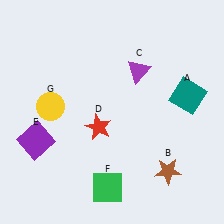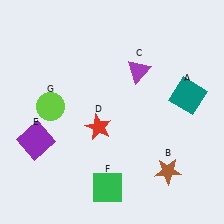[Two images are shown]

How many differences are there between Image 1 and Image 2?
There is 1 difference between the two images.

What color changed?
The circle (G) changed from yellow in Image 1 to lime in Image 2.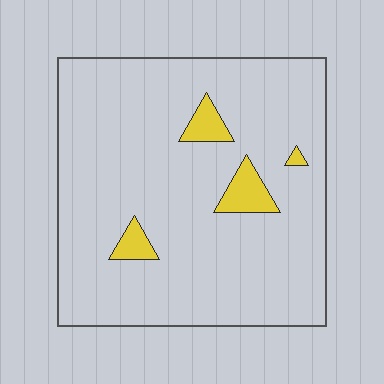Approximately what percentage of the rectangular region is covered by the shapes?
Approximately 5%.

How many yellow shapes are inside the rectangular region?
4.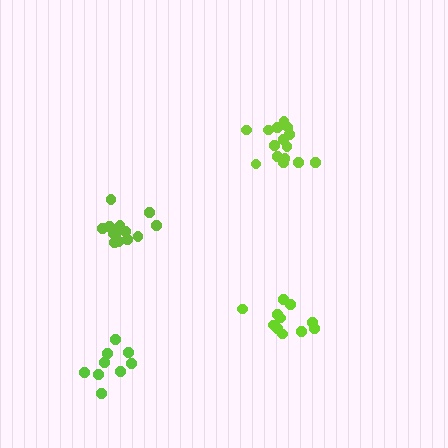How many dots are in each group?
Group 1: 11 dots, Group 2: 13 dots, Group 3: 9 dots, Group 4: 15 dots (48 total).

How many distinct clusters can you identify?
There are 4 distinct clusters.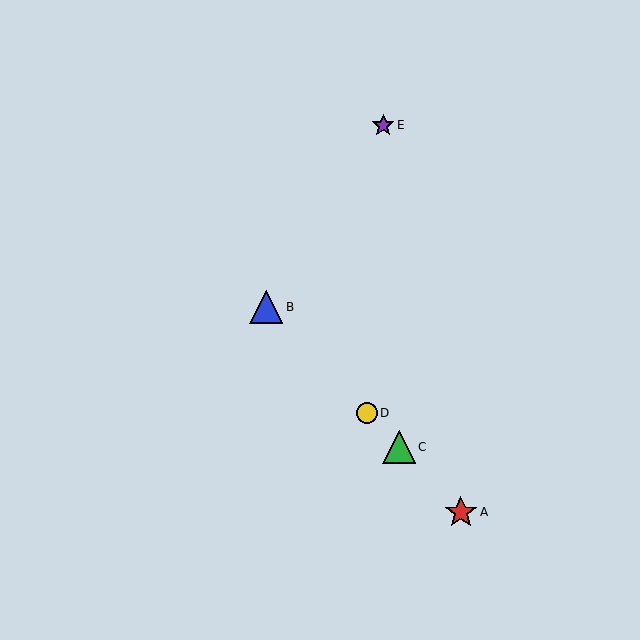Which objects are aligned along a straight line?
Objects A, B, C, D are aligned along a straight line.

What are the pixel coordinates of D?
Object D is at (367, 413).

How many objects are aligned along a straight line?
4 objects (A, B, C, D) are aligned along a straight line.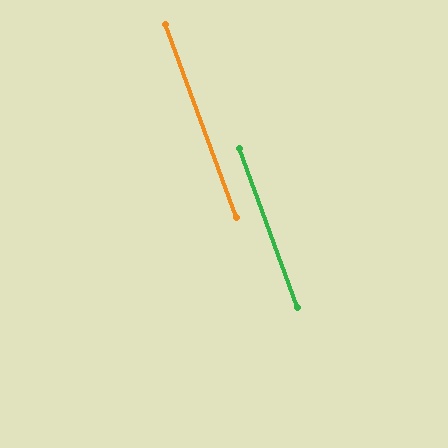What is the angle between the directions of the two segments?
Approximately 1 degree.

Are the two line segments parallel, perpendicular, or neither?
Parallel — their directions differ by only 0.6°.